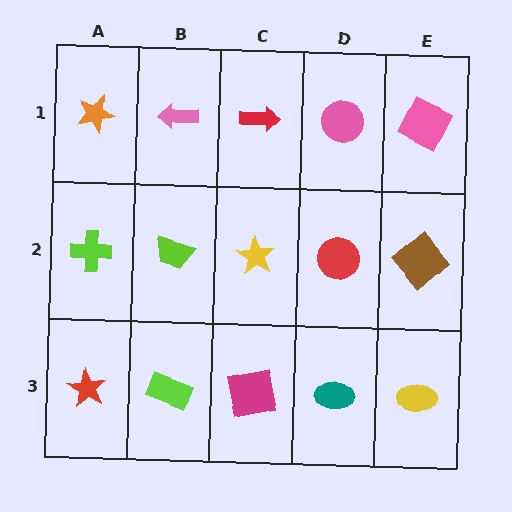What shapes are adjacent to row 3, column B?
A lime trapezoid (row 2, column B), a red star (row 3, column A), a magenta square (row 3, column C).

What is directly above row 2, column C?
A red arrow.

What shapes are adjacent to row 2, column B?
A pink arrow (row 1, column B), a lime rectangle (row 3, column B), a lime cross (row 2, column A), a yellow star (row 2, column C).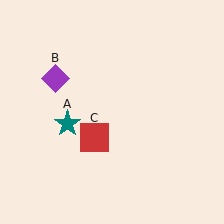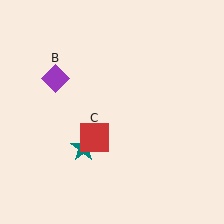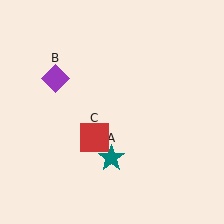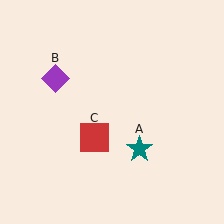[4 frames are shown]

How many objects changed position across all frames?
1 object changed position: teal star (object A).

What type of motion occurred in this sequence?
The teal star (object A) rotated counterclockwise around the center of the scene.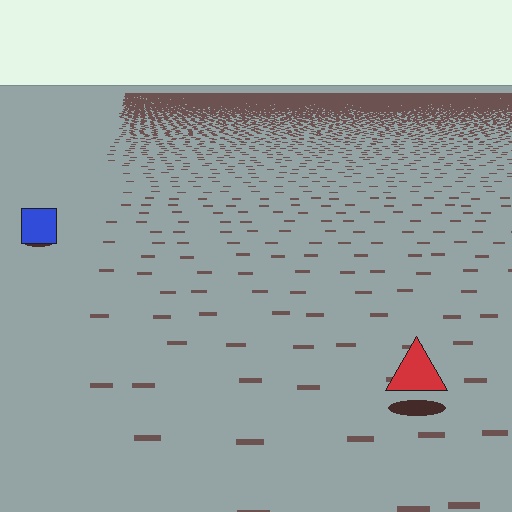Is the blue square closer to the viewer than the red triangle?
No. The red triangle is closer — you can tell from the texture gradient: the ground texture is coarser near it.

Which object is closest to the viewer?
The red triangle is closest. The texture marks near it are larger and more spread out.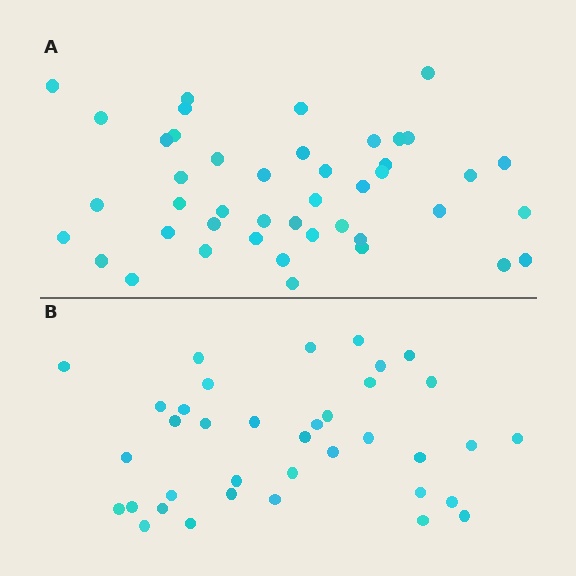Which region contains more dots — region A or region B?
Region A (the top region) has more dots.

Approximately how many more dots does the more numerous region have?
Region A has roughly 8 or so more dots than region B.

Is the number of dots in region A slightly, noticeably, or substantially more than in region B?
Region A has only slightly more — the two regions are fairly close. The ratio is roughly 1.2 to 1.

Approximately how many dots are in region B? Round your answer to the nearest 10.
About 40 dots. (The exact count is 37, which rounds to 40.)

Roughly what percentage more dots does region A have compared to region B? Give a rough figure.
About 20% more.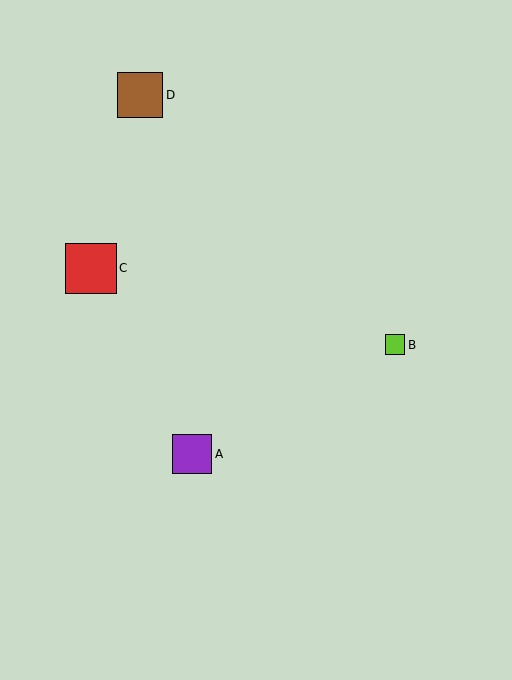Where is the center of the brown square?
The center of the brown square is at (140, 95).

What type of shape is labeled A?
Shape A is a purple square.